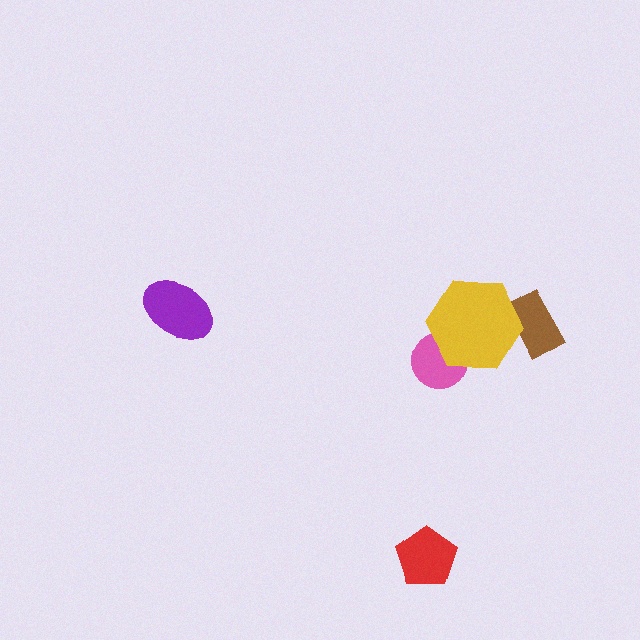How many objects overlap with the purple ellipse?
0 objects overlap with the purple ellipse.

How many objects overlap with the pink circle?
1 object overlaps with the pink circle.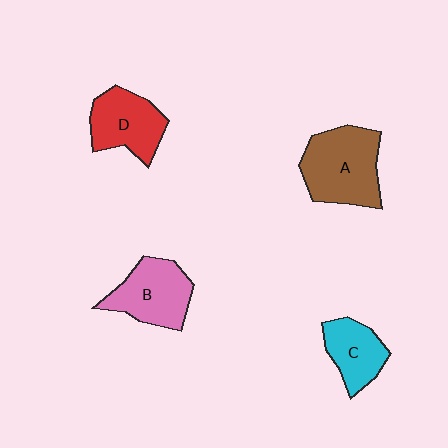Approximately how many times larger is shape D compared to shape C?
Approximately 1.2 times.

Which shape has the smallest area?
Shape C (cyan).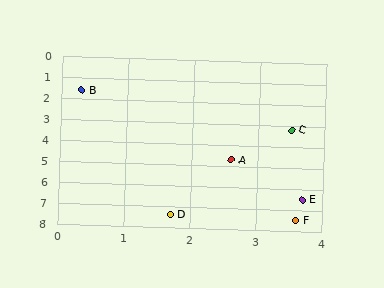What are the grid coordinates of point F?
Point F is at approximately (3.6, 7.5).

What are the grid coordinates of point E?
Point E is at approximately (3.7, 6.5).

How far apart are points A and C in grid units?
Points A and C are about 1.7 grid units apart.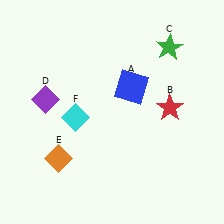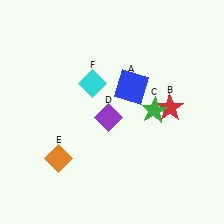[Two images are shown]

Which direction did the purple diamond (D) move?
The purple diamond (D) moved right.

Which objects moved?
The objects that moved are: the green star (C), the purple diamond (D), the cyan diamond (F).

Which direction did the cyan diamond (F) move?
The cyan diamond (F) moved up.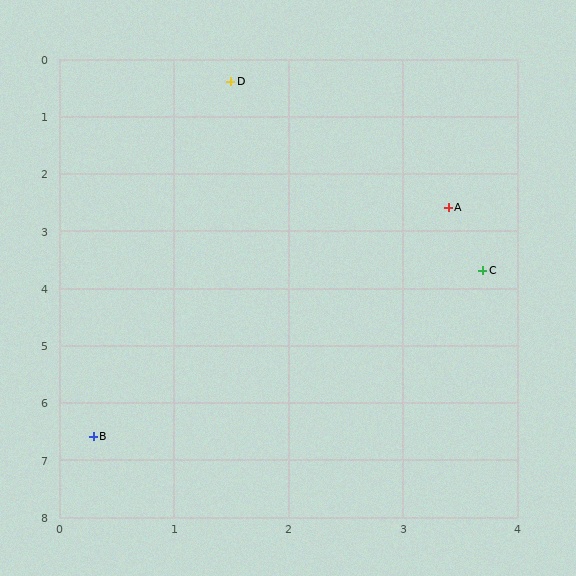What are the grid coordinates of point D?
Point D is at approximately (1.5, 0.4).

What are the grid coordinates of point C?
Point C is at approximately (3.7, 3.7).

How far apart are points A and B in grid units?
Points A and B are about 5.1 grid units apart.